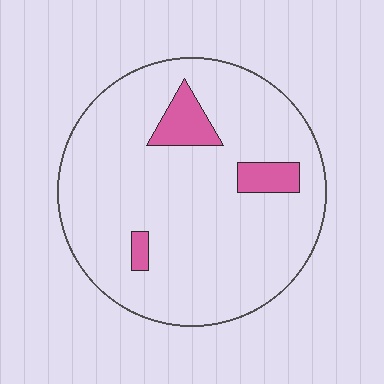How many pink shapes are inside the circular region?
3.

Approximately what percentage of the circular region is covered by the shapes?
Approximately 10%.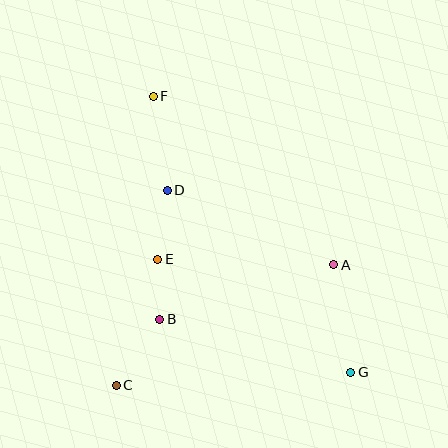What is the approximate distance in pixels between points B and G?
The distance between B and G is approximately 198 pixels.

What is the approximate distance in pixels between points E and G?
The distance between E and G is approximately 224 pixels.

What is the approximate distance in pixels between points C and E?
The distance between C and E is approximately 133 pixels.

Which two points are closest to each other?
Points B and E are closest to each other.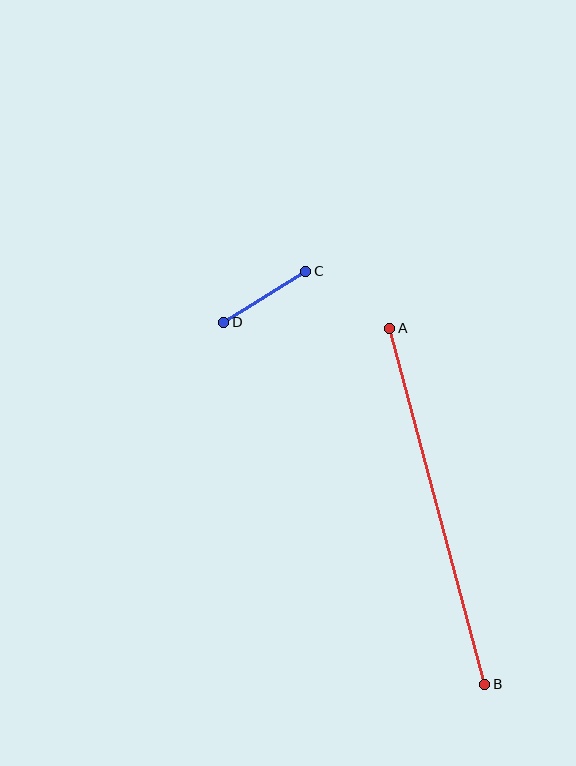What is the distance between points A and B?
The distance is approximately 368 pixels.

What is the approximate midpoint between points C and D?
The midpoint is at approximately (265, 297) pixels.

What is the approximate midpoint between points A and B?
The midpoint is at approximately (437, 506) pixels.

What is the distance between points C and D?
The distance is approximately 96 pixels.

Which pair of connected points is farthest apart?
Points A and B are farthest apart.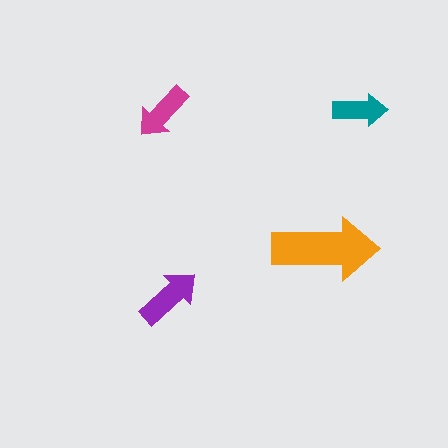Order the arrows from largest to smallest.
the orange one, the purple one, the magenta one, the teal one.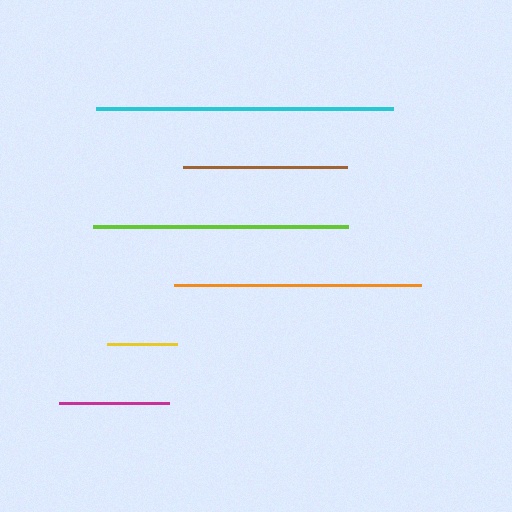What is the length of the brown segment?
The brown segment is approximately 164 pixels long.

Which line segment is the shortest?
The yellow line is the shortest at approximately 70 pixels.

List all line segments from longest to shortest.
From longest to shortest: cyan, lime, orange, brown, magenta, yellow.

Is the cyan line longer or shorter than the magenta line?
The cyan line is longer than the magenta line.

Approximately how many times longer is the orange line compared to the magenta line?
The orange line is approximately 2.2 times the length of the magenta line.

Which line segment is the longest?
The cyan line is the longest at approximately 297 pixels.